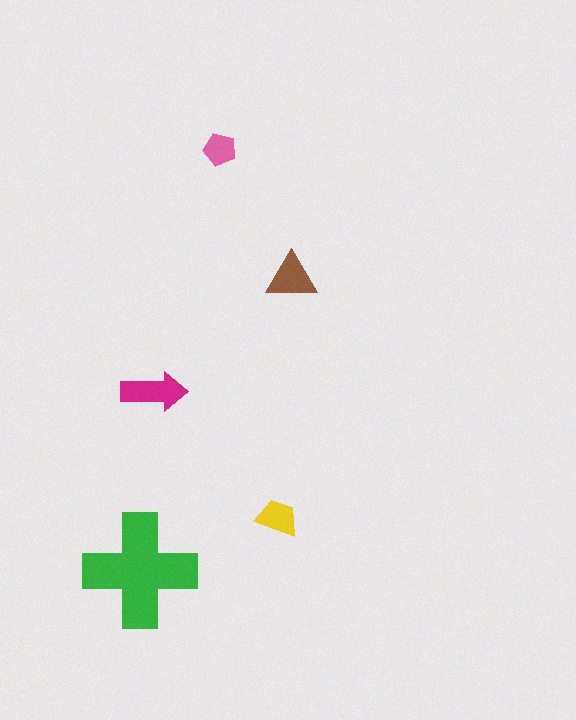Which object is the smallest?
The pink pentagon.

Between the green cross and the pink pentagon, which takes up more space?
The green cross.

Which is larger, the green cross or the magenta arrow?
The green cross.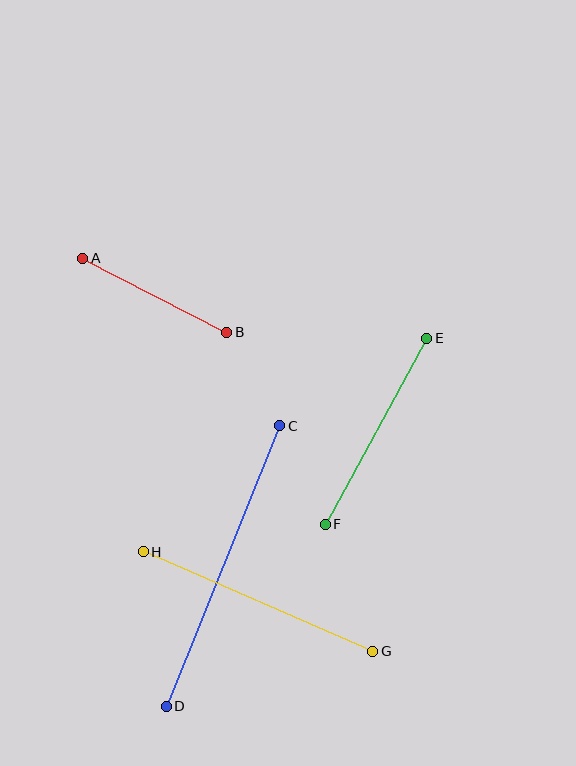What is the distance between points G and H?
The distance is approximately 250 pixels.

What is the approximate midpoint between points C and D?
The midpoint is at approximately (223, 566) pixels.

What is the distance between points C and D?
The distance is approximately 303 pixels.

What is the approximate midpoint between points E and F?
The midpoint is at approximately (376, 431) pixels.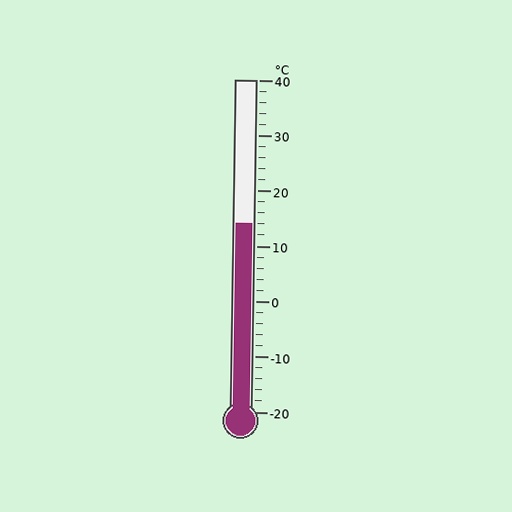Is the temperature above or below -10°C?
The temperature is above -10°C.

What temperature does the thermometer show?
The thermometer shows approximately 14°C.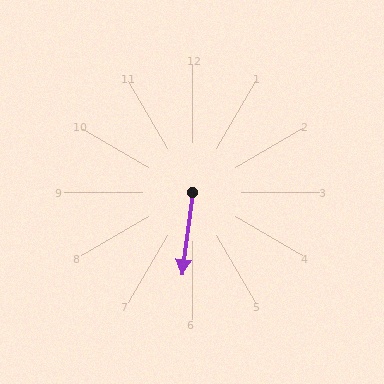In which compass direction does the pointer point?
South.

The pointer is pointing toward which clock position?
Roughly 6 o'clock.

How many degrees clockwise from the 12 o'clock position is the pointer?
Approximately 187 degrees.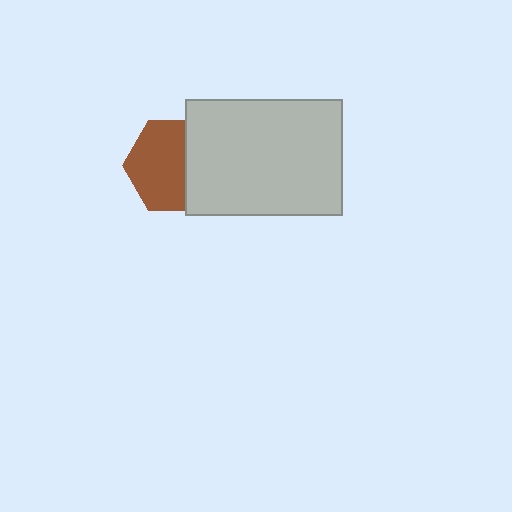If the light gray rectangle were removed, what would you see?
You would see the complete brown hexagon.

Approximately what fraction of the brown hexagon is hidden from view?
Roughly 36% of the brown hexagon is hidden behind the light gray rectangle.